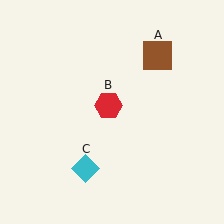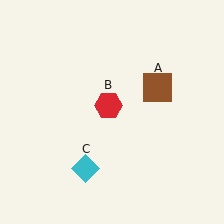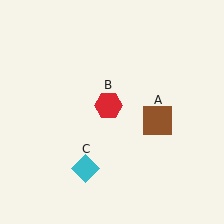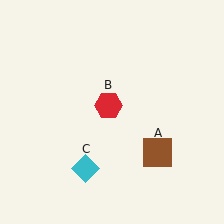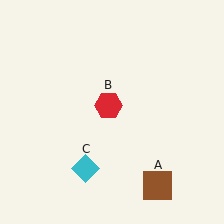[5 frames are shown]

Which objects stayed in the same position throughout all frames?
Red hexagon (object B) and cyan diamond (object C) remained stationary.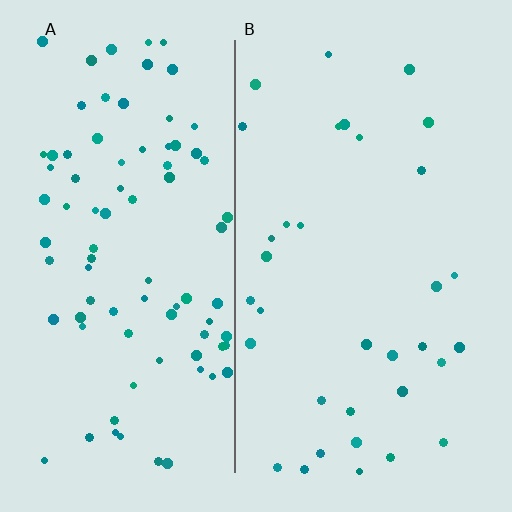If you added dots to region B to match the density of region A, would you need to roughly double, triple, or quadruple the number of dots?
Approximately triple.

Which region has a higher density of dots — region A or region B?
A (the left).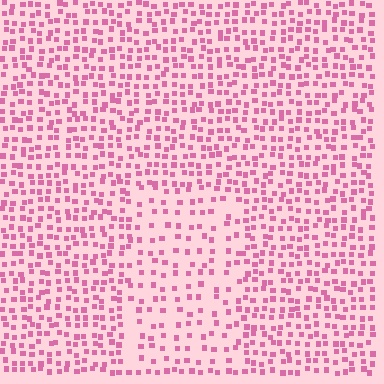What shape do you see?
I see a rectangle.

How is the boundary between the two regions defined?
The boundary is defined by a change in element density (approximately 1.9x ratio). All elements are the same color, size, and shape.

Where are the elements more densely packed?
The elements are more densely packed outside the rectangle boundary.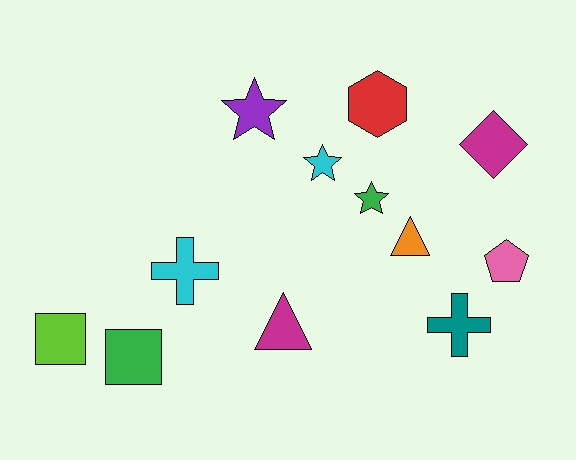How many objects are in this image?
There are 12 objects.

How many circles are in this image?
There are no circles.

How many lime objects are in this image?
There is 1 lime object.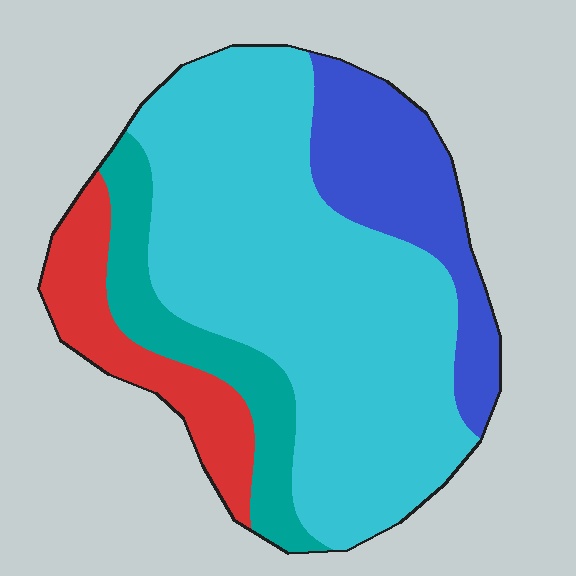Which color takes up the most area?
Cyan, at roughly 55%.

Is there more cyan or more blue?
Cyan.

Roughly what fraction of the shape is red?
Red covers around 15% of the shape.